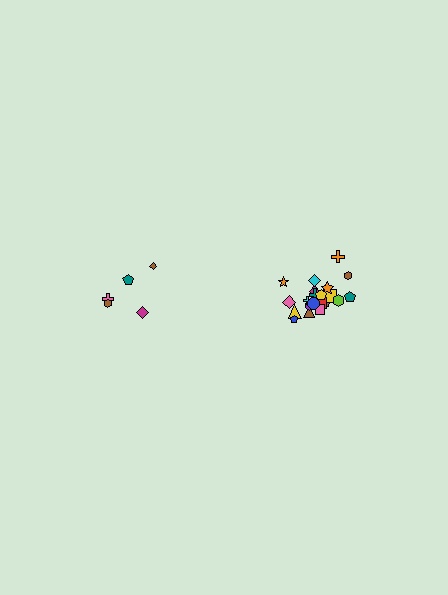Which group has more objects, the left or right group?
The right group.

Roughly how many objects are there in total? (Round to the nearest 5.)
Roughly 25 objects in total.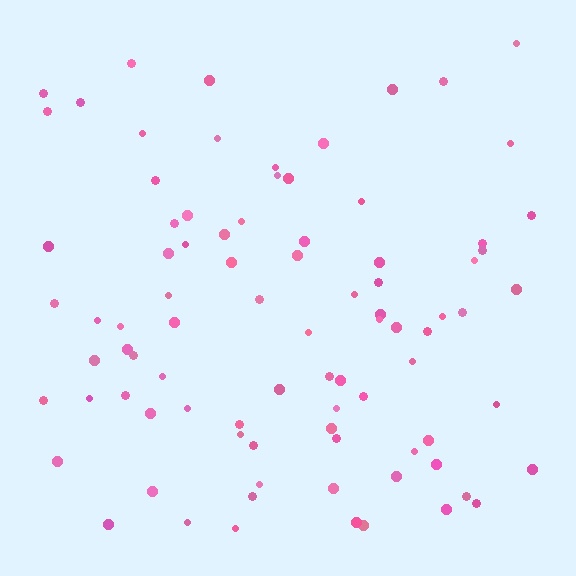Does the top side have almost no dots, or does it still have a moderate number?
Still a moderate number, just noticeably fewer than the bottom.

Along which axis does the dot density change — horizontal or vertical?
Vertical.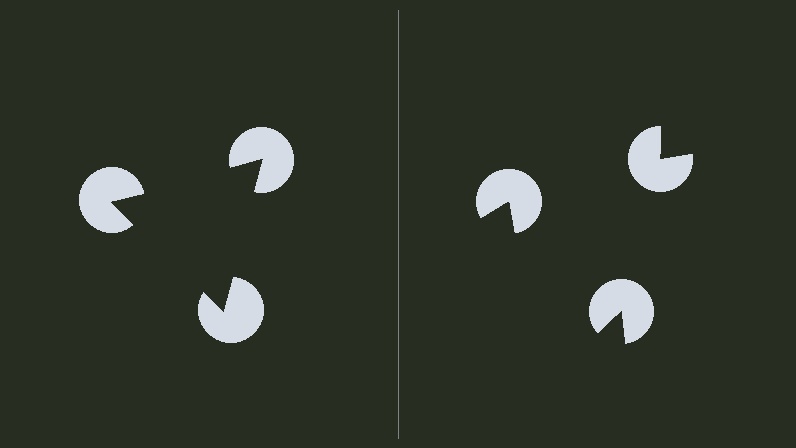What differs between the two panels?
The pac-man discs are positioned identically on both sides; only the wedge orientations differ. On the left they align to a triangle; on the right they are misaligned.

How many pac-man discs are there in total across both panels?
6 — 3 on each side.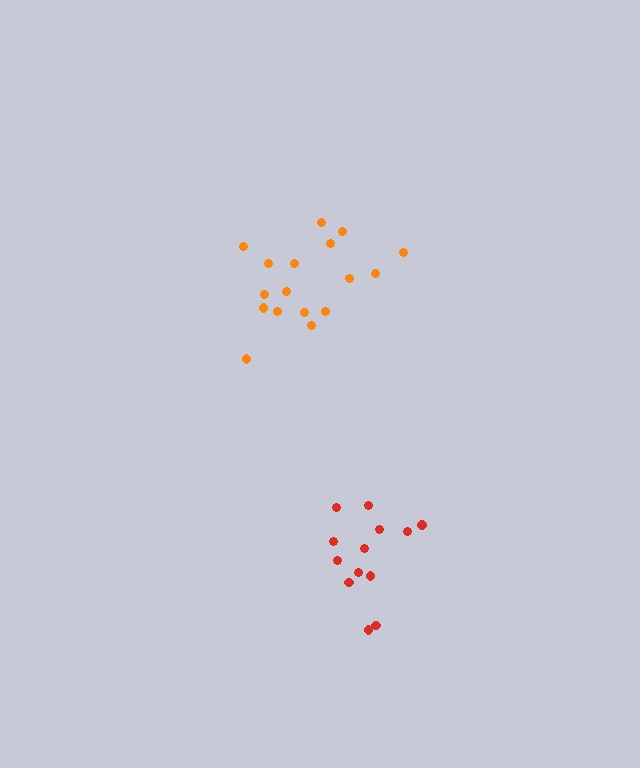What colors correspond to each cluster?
The clusters are colored: red, orange.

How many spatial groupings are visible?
There are 2 spatial groupings.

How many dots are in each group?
Group 1: 13 dots, Group 2: 17 dots (30 total).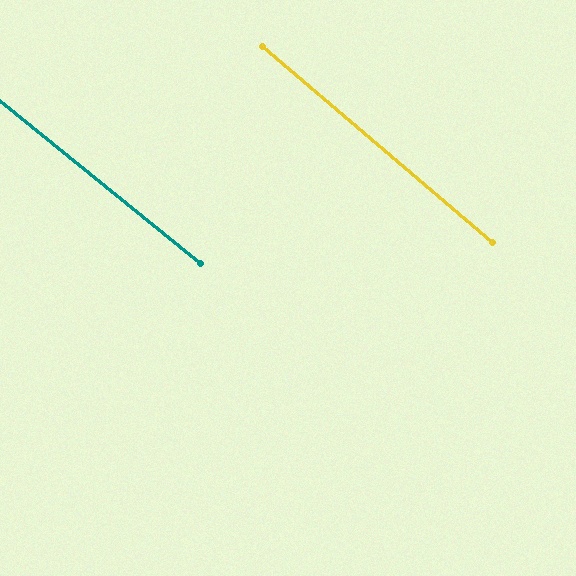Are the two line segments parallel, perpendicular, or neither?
Parallel — their directions differ by only 1.4°.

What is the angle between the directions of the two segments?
Approximately 1 degree.